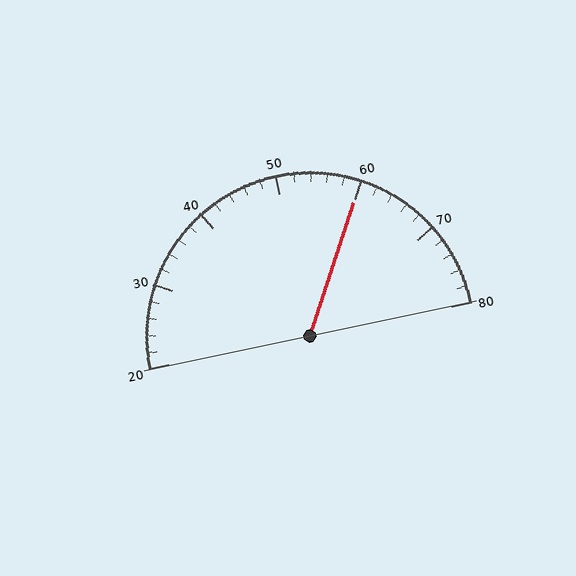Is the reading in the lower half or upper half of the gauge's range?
The reading is in the upper half of the range (20 to 80).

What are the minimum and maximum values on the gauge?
The gauge ranges from 20 to 80.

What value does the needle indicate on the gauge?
The needle indicates approximately 60.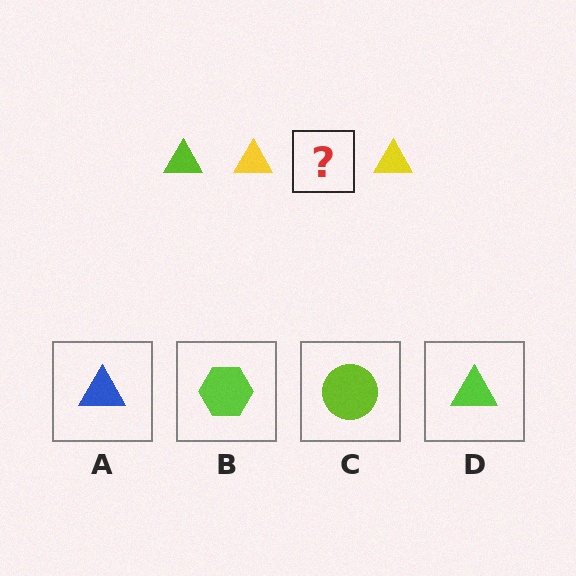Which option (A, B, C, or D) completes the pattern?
D.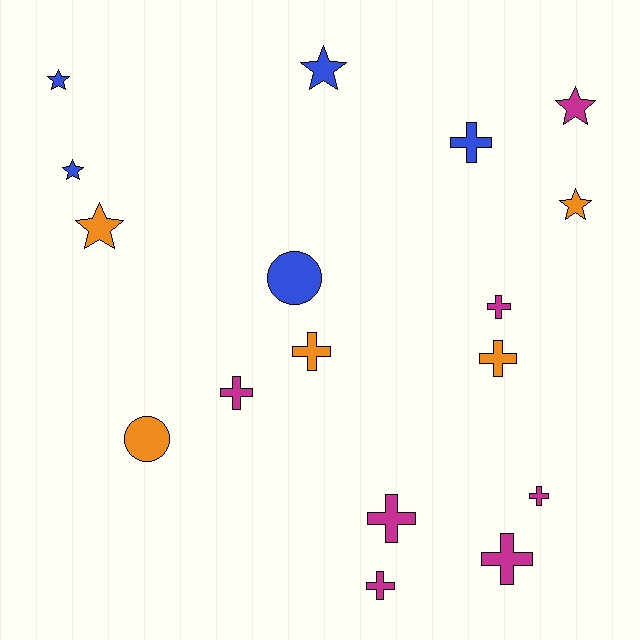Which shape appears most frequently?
Cross, with 9 objects.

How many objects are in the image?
There are 17 objects.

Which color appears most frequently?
Magenta, with 7 objects.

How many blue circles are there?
There is 1 blue circle.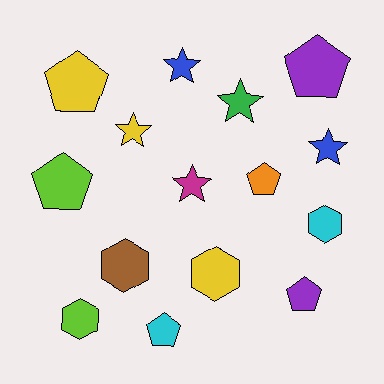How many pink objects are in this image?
There are no pink objects.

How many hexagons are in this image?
There are 4 hexagons.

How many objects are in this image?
There are 15 objects.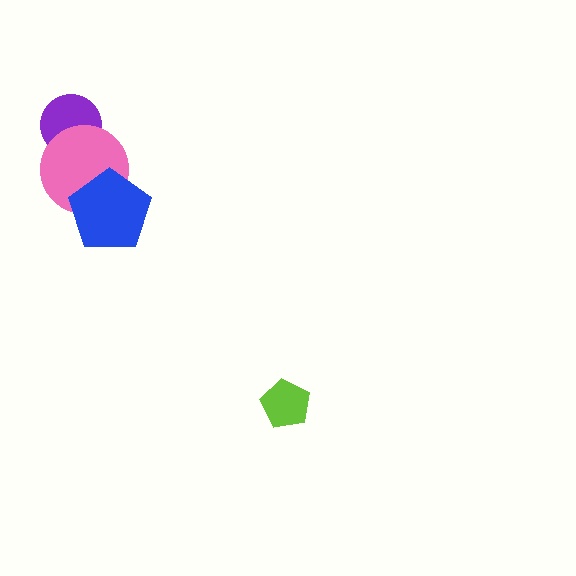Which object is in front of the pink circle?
The blue pentagon is in front of the pink circle.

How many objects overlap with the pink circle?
2 objects overlap with the pink circle.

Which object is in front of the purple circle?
The pink circle is in front of the purple circle.